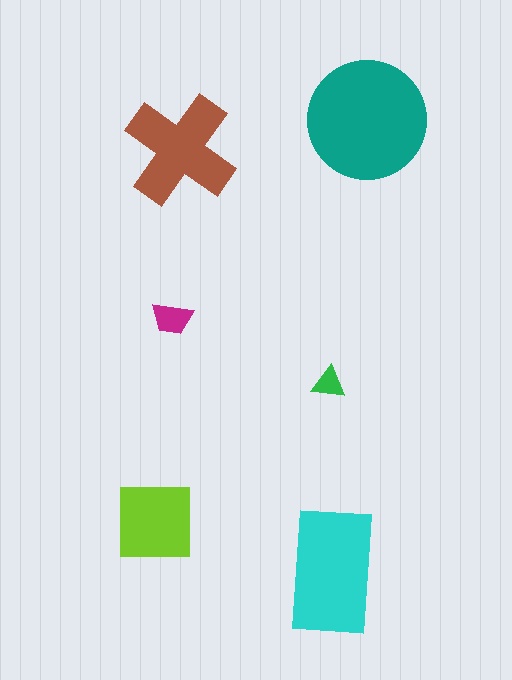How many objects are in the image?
There are 6 objects in the image.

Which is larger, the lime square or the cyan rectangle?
The cyan rectangle.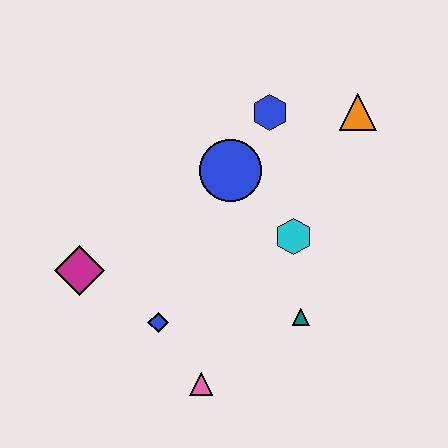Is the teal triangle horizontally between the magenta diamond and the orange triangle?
Yes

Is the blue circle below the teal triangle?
No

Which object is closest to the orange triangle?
The blue hexagon is closest to the orange triangle.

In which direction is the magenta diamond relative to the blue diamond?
The magenta diamond is to the left of the blue diamond.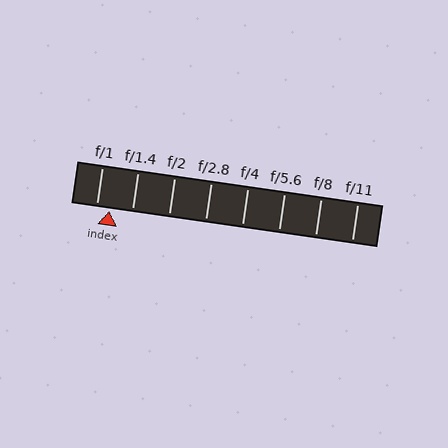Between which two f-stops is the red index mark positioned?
The index mark is between f/1 and f/1.4.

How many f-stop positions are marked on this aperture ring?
There are 8 f-stop positions marked.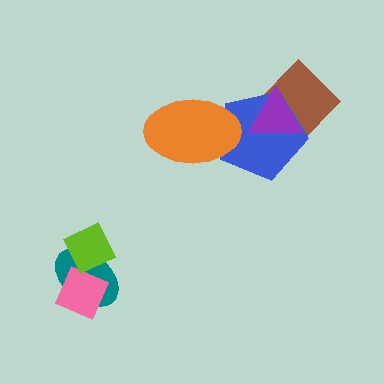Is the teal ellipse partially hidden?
Yes, it is partially covered by another shape.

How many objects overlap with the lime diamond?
2 objects overlap with the lime diamond.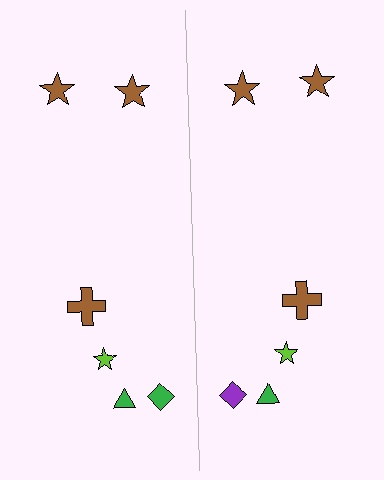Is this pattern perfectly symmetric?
No, the pattern is not perfectly symmetric. The purple diamond on the right side breaks the symmetry — its mirror counterpart is green.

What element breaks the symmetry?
The purple diamond on the right side breaks the symmetry — its mirror counterpart is green.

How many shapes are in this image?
There are 12 shapes in this image.